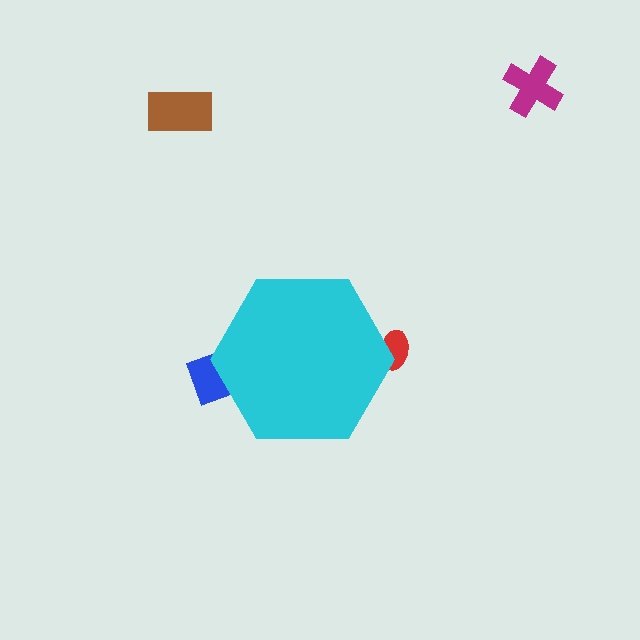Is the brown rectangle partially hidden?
No, the brown rectangle is fully visible.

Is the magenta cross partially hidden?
No, the magenta cross is fully visible.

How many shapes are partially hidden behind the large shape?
2 shapes are partially hidden.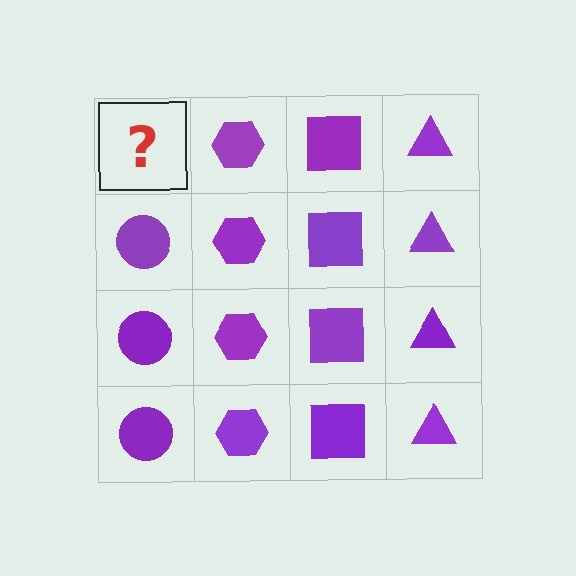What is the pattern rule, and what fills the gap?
The rule is that each column has a consistent shape. The gap should be filled with a purple circle.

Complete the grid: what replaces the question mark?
The question mark should be replaced with a purple circle.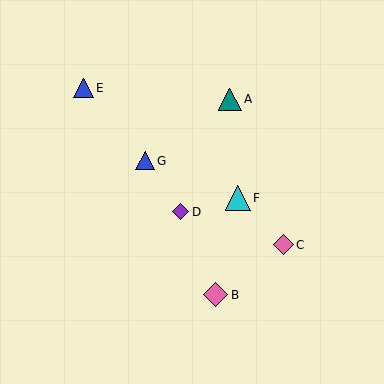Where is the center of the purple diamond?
The center of the purple diamond is at (181, 212).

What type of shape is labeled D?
Shape D is a purple diamond.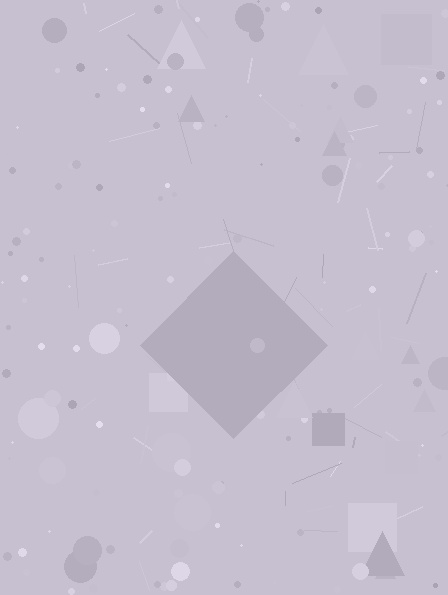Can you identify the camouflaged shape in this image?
The camouflaged shape is a diamond.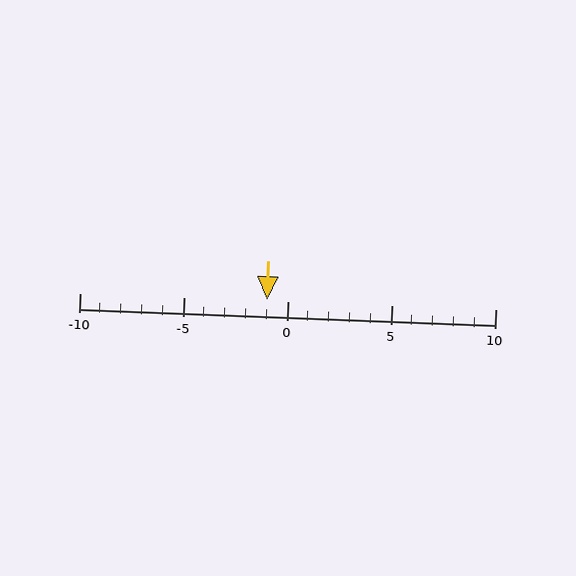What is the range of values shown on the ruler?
The ruler shows values from -10 to 10.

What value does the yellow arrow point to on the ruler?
The yellow arrow points to approximately -1.